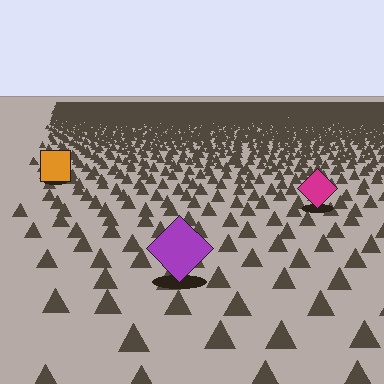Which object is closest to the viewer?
The purple diamond is closest. The texture marks near it are larger and more spread out.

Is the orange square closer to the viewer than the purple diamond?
No. The purple diamond is closer — you can tell from the texture gradient: the ground texture is coarser near it.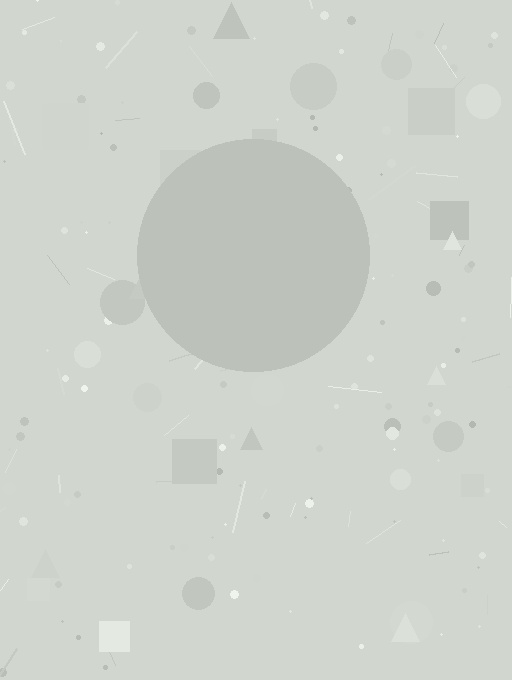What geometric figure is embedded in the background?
A circle is embedded in the background.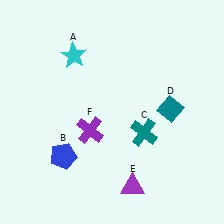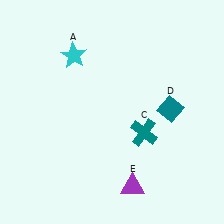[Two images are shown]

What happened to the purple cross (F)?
The purple cross (F) was removed in Image 2. It was in the bottom-left area of Image 1.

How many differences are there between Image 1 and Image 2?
There are 2 differences between the two images.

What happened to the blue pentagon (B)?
The blue pentagon (B) was removed in Image 2. It was in the bottom-left area of Image 1.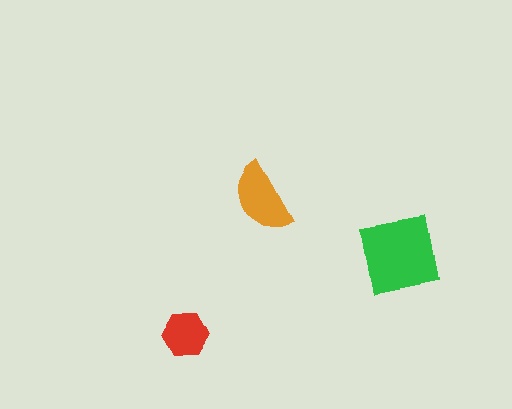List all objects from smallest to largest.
The red hexagon, the orange semicircle, the green square.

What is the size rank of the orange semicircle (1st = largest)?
2nd.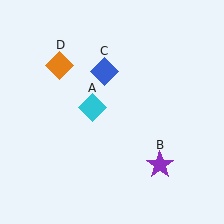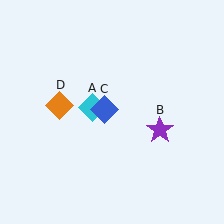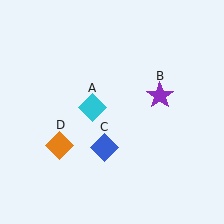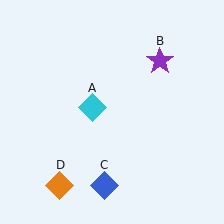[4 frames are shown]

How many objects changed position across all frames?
3 objects changed position: purple star (object B), blue diamond (object C), orange diamond (object D).